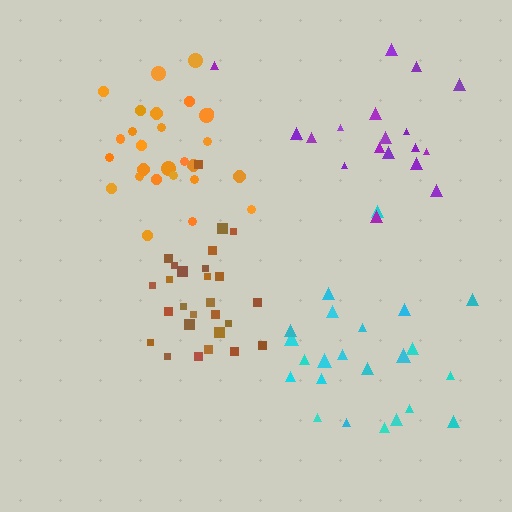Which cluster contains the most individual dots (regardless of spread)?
Orange (28).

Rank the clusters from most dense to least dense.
brown, orange, cyan, purple.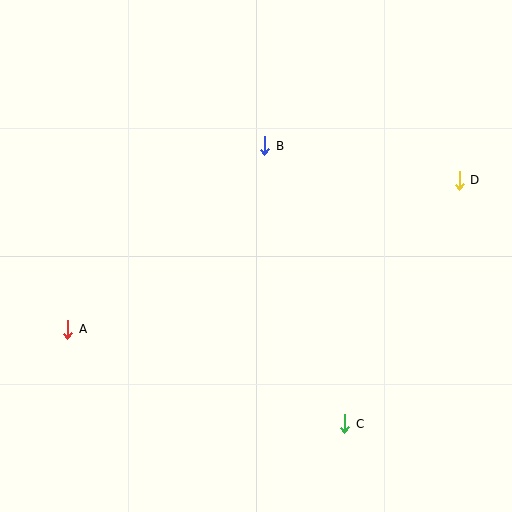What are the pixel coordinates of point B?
Point B is at (265, 146).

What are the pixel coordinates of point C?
Point C is at (345, 424).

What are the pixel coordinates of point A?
Point A is at (68, 329).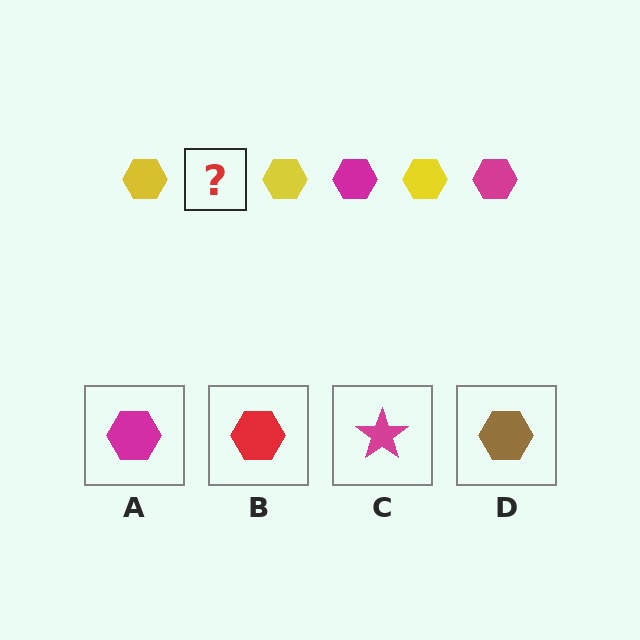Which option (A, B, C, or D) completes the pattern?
A.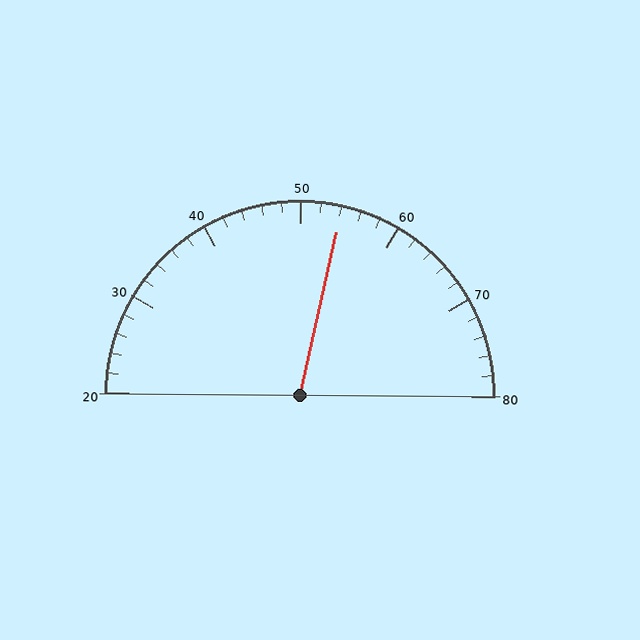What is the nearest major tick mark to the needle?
The nearest major tick mark is 50.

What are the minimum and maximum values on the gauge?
The gauge ranges from 20 to 80.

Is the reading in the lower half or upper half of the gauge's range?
The reading is in the upper half of the range (20 to 80).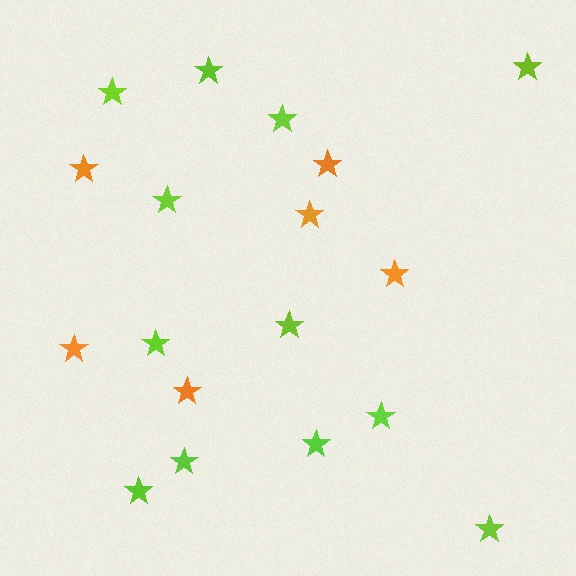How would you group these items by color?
There are 2 groups: one group of orange stars (6) and one group of lime stars (12).